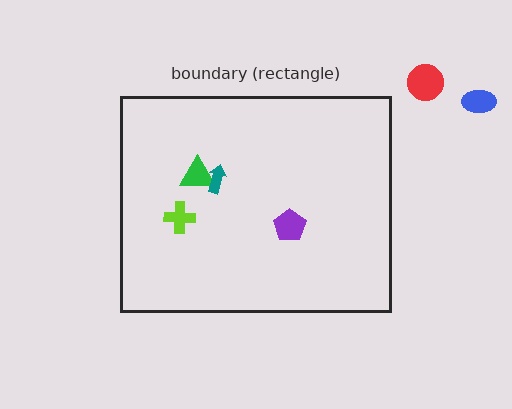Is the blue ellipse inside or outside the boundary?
Outside.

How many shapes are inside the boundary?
4 inside, 2 outside.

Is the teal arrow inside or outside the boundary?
Inside.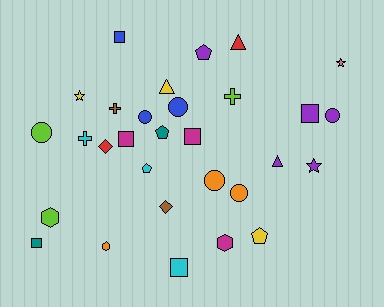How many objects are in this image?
There are 30 objects.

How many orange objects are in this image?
There are 3 orange objects.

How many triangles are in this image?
There are 3 triangles.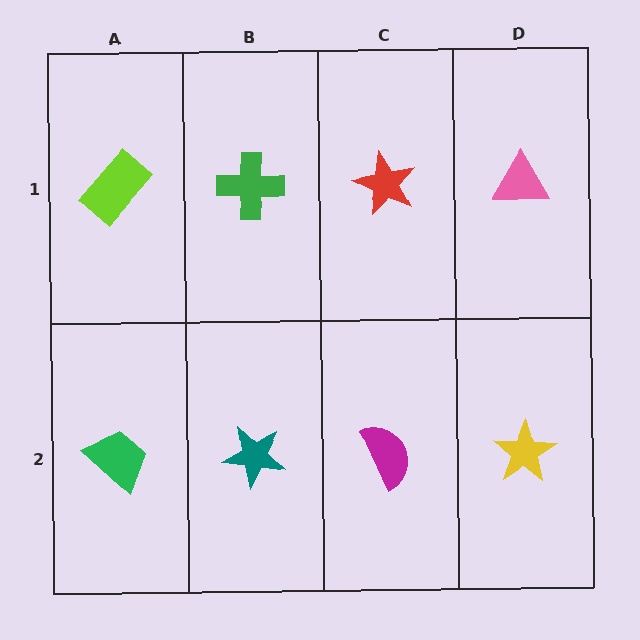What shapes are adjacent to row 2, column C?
A red star (row 1, column C), a teal star (row 2, column B), a yellow star (row 2, column D).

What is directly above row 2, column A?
A lime rectangle.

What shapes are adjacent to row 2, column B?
A green cross (row 1, column B), a green trapezoid (row 2, column A), a magenta semicircle (row 2, column C).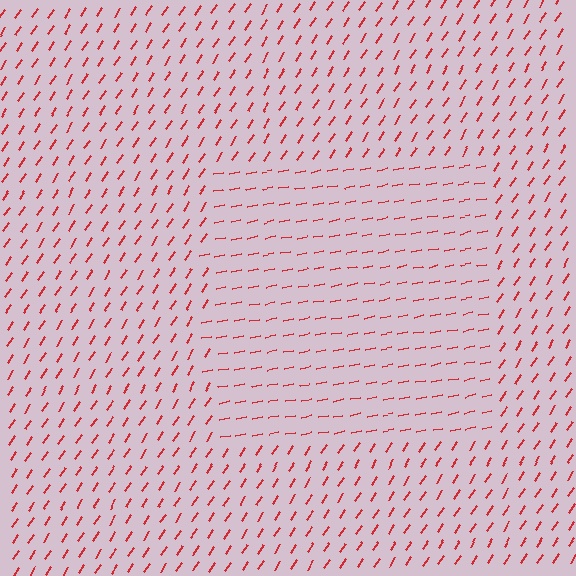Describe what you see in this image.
The image is filled with small red line segments. A rectangle region in the image has lines oriented differently from the surrounding lines, creating a visible texture boundary.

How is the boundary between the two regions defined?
The boundary is defined purely by a change in line orientation (approximately 45 degrees difference). All lines are the same color and thickness.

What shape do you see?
I see a rectangle.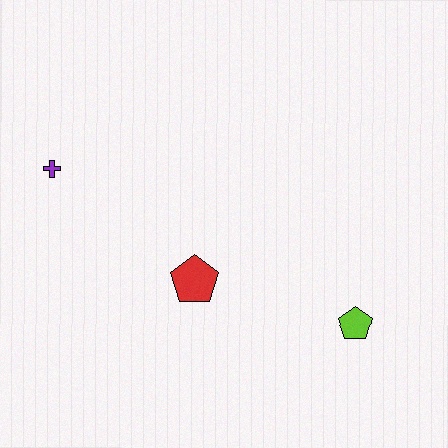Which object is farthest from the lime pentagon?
The purple cross is farthest from the lime pentagon.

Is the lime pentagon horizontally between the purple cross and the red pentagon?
No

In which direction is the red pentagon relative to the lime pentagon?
The red pentagon is to the left of the lime pentagon.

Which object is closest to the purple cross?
The red pentagon is closest to the purple cross.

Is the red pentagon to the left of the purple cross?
No